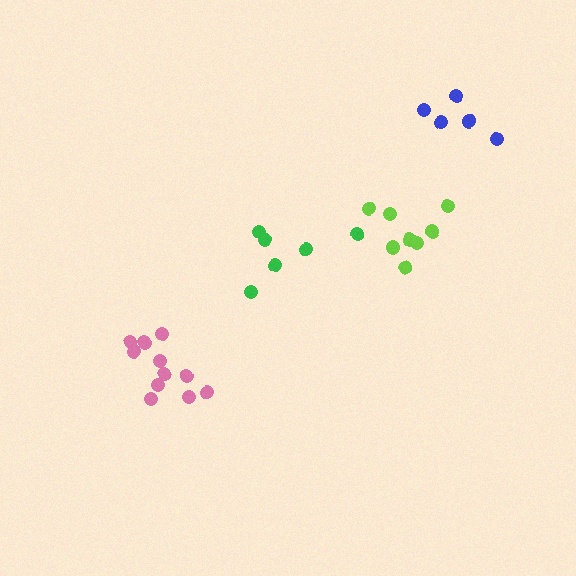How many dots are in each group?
Group 1: 6 dots, Group 2: 11 dots, Group 3: 8 dots, Group 4: 5 dots (30 total).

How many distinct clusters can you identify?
There are 4 distinct clusters.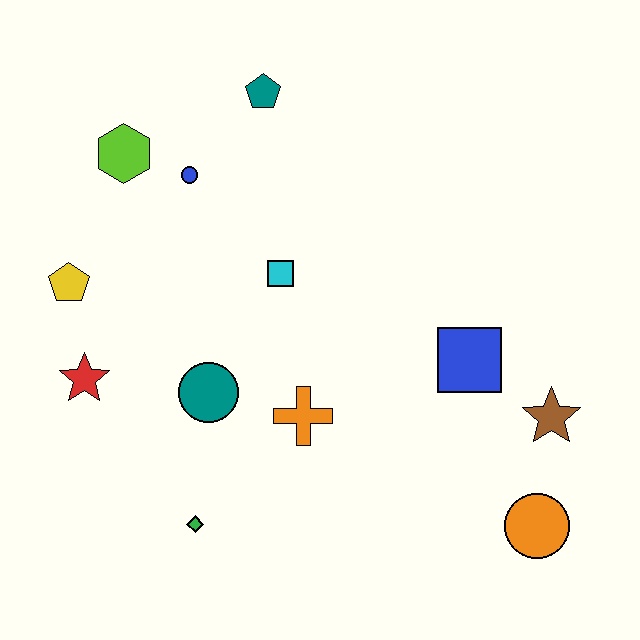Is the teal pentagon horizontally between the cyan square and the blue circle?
Yes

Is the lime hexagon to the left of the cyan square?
Yes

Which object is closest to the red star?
The yellow pentagon is closest to the red star.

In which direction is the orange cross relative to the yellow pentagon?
The orange cross is to the right of the yellow pentagon.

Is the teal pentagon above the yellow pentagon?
Yes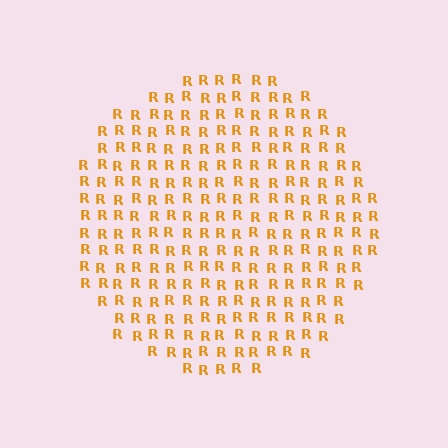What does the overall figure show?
The overall figure shows a circle.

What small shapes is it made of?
It is made of small letter R's.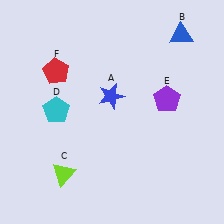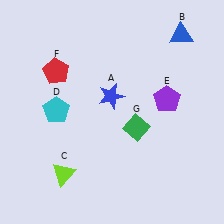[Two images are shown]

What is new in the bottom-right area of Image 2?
A green diamond (G) was added in the bottom-right area of Image 2.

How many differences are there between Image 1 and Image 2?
There is 1 difference between the two images.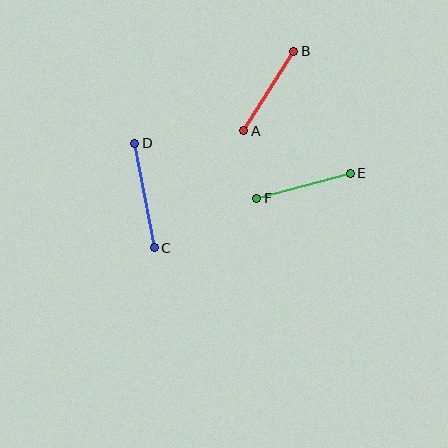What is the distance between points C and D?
The distance is approximately 106 pixels.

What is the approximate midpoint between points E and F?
The midpoint is at approximately (303, 186) pixels.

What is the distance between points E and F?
The distance is approximately 97 pixels.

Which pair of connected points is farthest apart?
Points C and D are farthest apart.